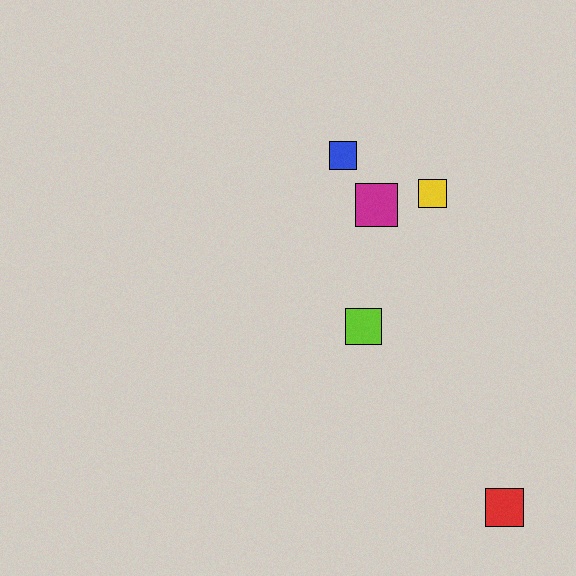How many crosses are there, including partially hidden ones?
There are no crosses.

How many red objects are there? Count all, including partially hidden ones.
There is 1 red object.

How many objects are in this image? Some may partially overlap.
There are 5 objects.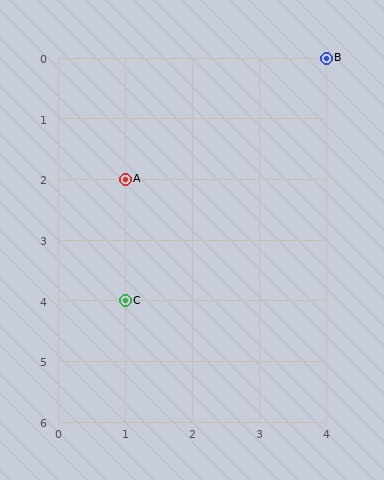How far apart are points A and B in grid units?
Points A and B are 3 columns and 2 rows apart (about 3.6 grid units diagonally).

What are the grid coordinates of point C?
Point C is at grid coordinates (1, 4).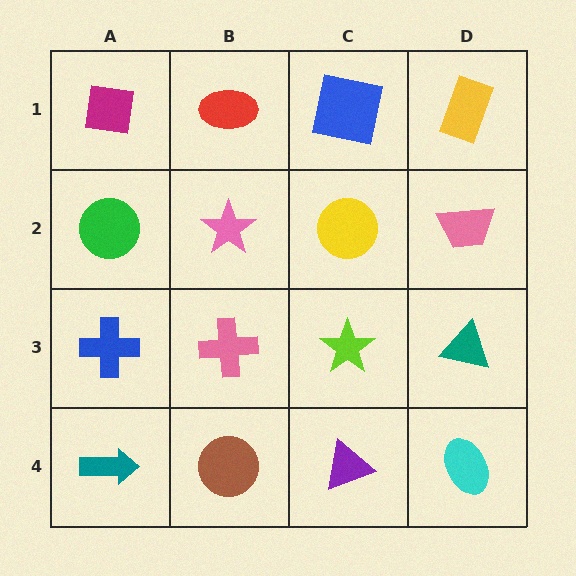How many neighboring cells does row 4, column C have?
3.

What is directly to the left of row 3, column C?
A pink cross.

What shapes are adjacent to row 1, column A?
A green circle (row 2, column A), a red ellipse (row 1, column B).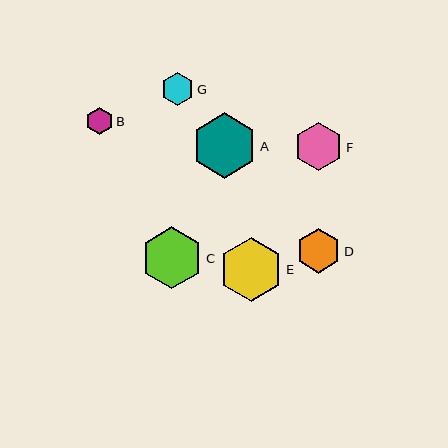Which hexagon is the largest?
Hexagon A is the largest with a size of approximately 65 pixels.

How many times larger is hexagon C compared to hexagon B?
Hexagon C is approximately 2.2 times the size of hexagon B.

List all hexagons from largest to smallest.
From largest to smallest: A, E, C, F, D, G, B.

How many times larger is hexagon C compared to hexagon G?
Hexagon C is approximately 1.9 times the size of hexagon G.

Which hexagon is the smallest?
Hexagon B is the smallest with a size of approximately 28 pixels.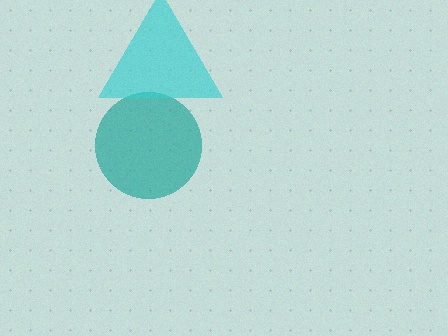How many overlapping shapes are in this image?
There are 2 overlapping shapes in the image.